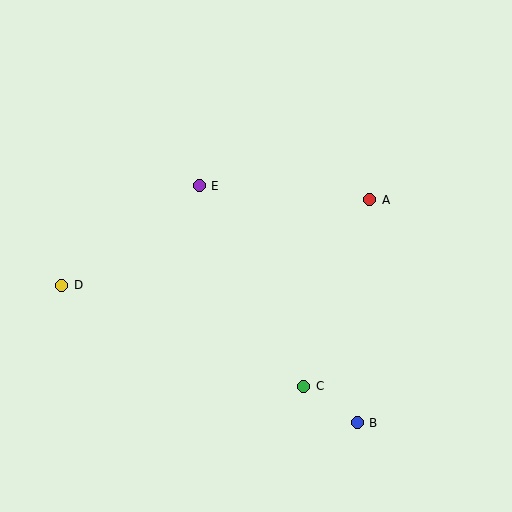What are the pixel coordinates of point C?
Point C is at (304, 386).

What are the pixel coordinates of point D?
Point D is at (62, 285).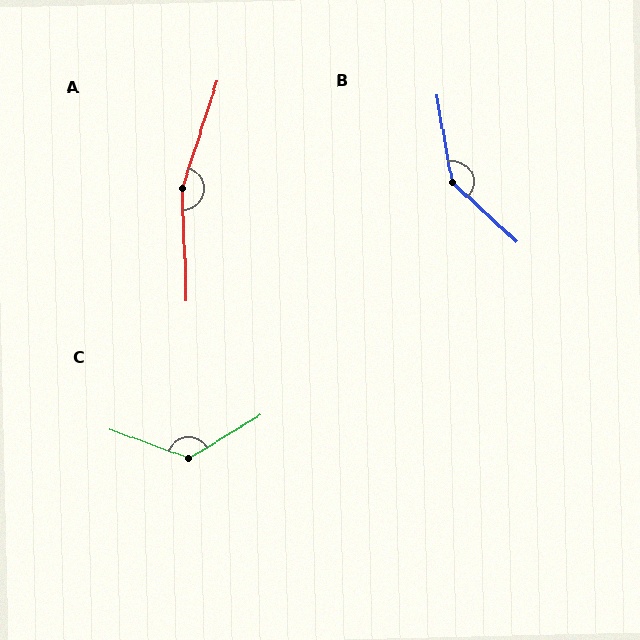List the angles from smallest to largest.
C (129°), B (143°), A (159°).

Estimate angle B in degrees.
Approximately 143 degrees.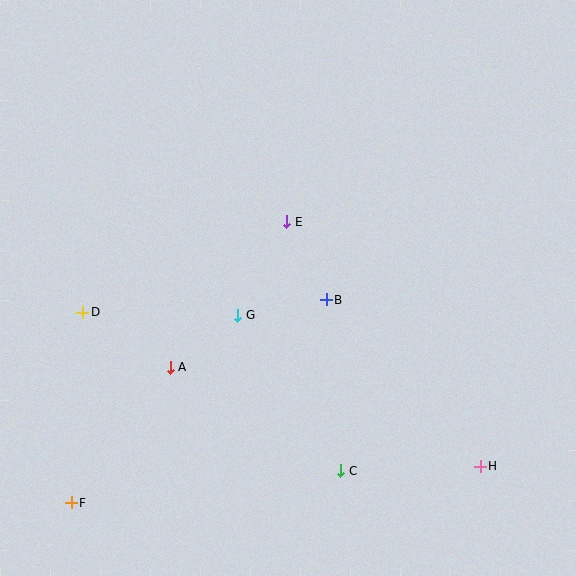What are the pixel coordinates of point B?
Point B is at (326, 300).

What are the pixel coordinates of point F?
Point F is at (71, 503).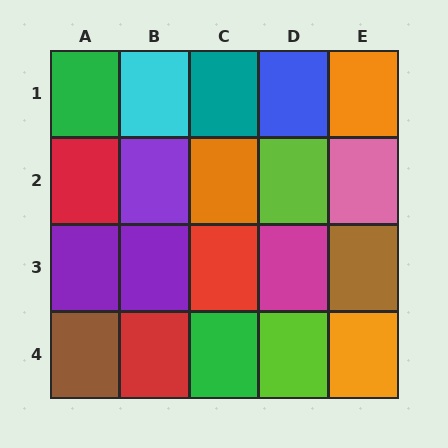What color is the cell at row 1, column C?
Teal.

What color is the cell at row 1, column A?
Green.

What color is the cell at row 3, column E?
Brown.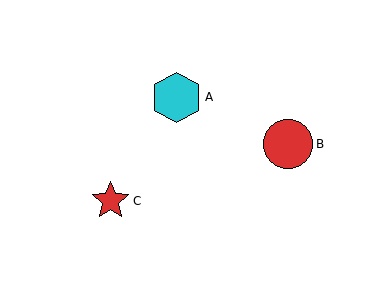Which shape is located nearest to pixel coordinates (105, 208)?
The red star (labeled C) at (111, 201) is nearest to that location.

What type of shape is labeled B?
Shape B is a red circle.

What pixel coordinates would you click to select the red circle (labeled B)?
Click at (288, 144) to select the red circle B.